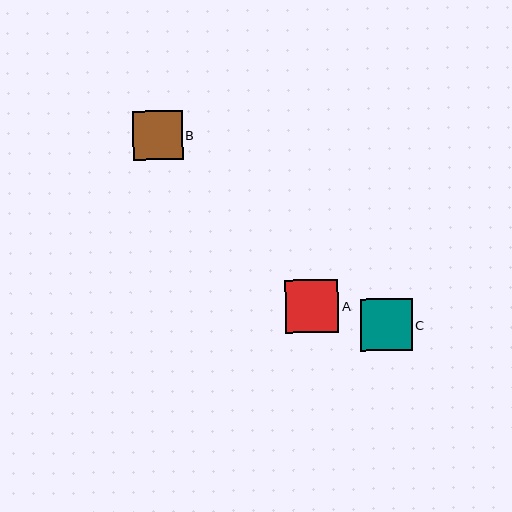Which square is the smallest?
Square B is the smallest with a size of approximately 50 pixels.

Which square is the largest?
Square A is the largest with a size of approximately 53 pixels.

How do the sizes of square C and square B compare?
Square C and square B are approximately the same size.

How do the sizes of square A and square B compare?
Square A and square B are approximately the same size.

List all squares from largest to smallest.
From largest to smallest: A, C, B.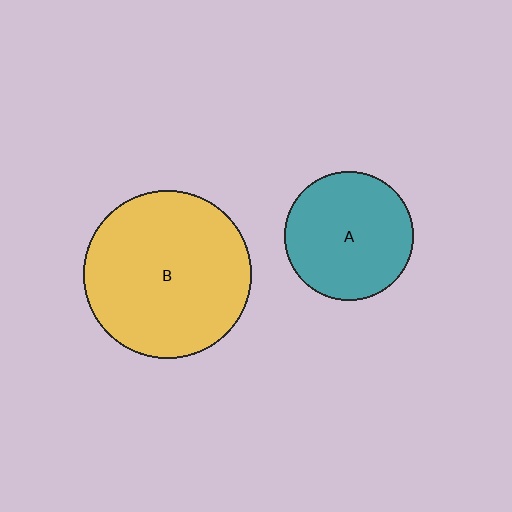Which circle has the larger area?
Circle B (yellow).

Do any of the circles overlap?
No, none of the circles overlap.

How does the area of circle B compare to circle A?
Approximately 1.7 times.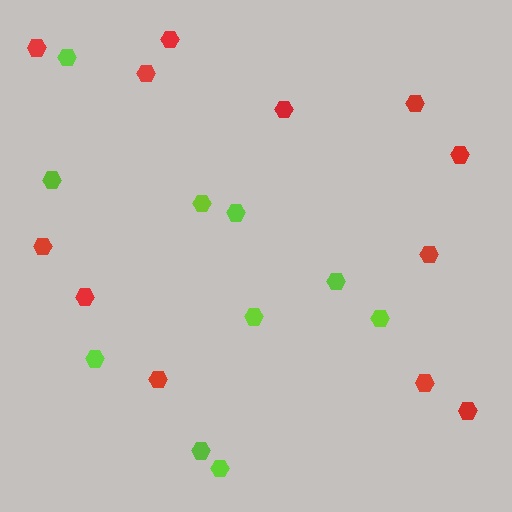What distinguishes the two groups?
There are 2 groups: one group of lime hexagons (10) and one group of red hexagons (12).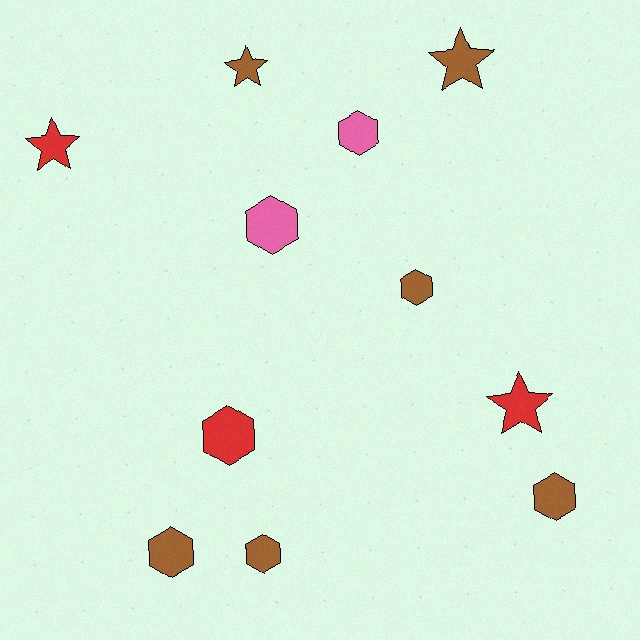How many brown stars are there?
There are 2 brown stars.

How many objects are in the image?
There are 11 objects.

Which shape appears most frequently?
Hexagon, with 7 objects.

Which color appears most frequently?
Brown, with 6 objects.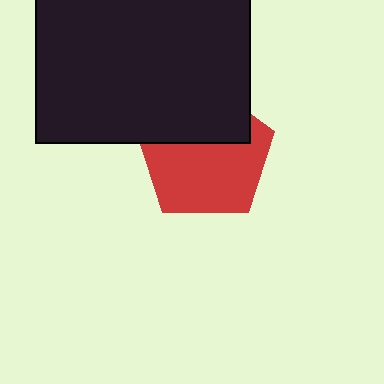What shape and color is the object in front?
The object in front is a black rectangle.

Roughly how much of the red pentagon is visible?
About half of it is visible (roughly 63%).